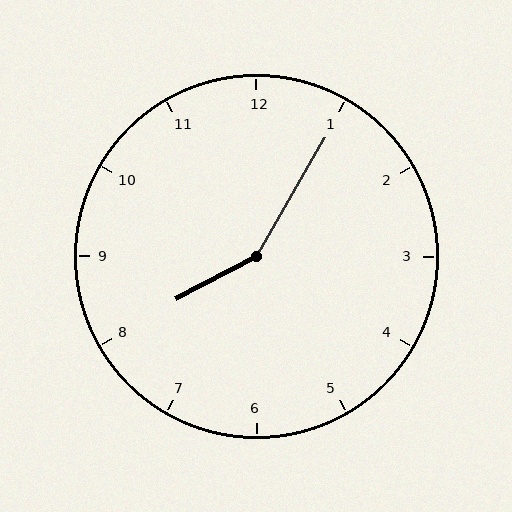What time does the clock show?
8:05.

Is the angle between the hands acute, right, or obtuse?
It is obtuse.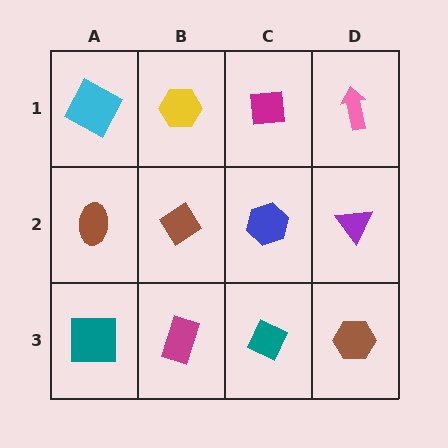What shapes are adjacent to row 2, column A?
A cyan square (row 1, column A), a teal square (row 3, column A), a brown diamond (row 2, column B).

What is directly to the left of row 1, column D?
A magenta square.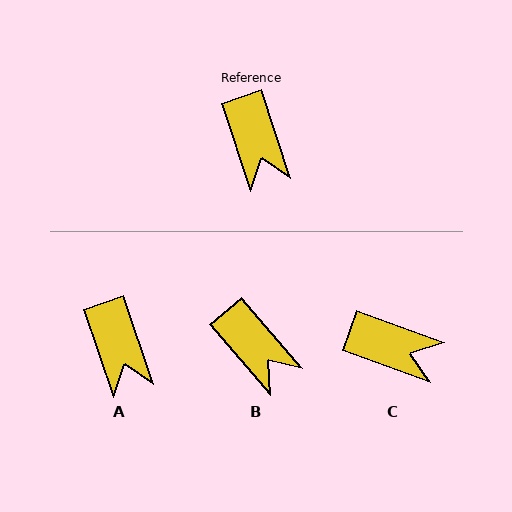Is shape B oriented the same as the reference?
No, it is off by about 22 degrees.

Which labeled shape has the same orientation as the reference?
A.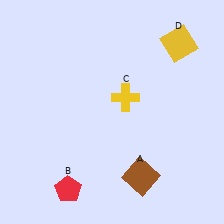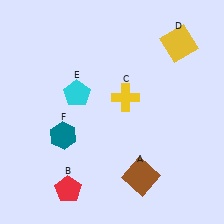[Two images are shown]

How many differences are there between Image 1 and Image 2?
There are 2 differences between the two images.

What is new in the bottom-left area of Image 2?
A teal hexagon (F) was added in the bottom-left area of Image 2.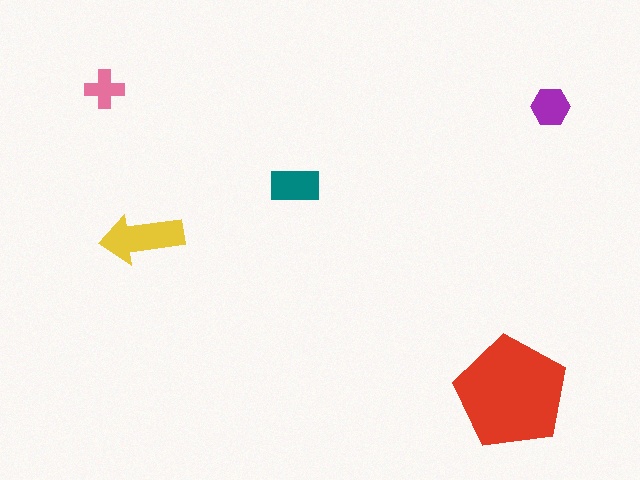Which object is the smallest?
The pink cross.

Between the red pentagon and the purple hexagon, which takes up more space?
The red pentagon.